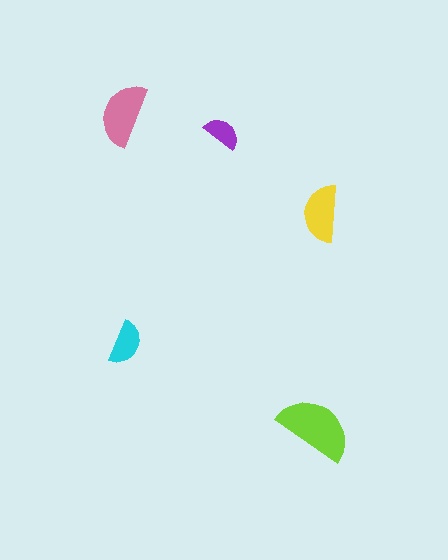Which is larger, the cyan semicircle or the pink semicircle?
The pink one.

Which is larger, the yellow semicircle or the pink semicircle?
The pink one.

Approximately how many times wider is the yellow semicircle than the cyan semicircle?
About 1.5 times wider.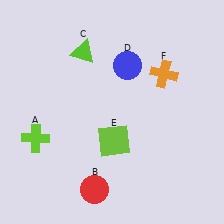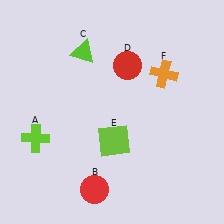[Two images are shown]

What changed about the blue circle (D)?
In Image 1, D is blue. In Image 2, it changed to red.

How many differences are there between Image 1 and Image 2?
There is 1 difference between the two images.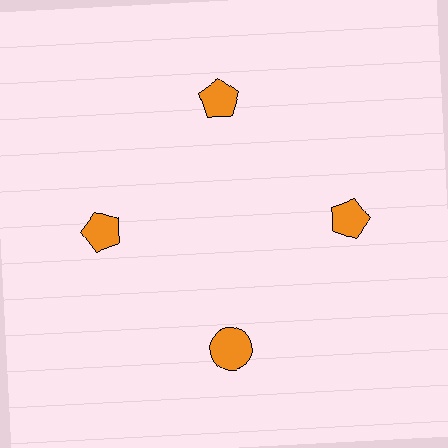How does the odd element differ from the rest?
It has a different shape: circle instead of pentagon.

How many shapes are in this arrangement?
There are 4 shapes arranged in a ring pattern.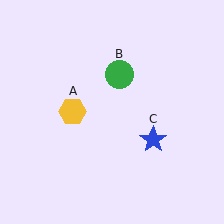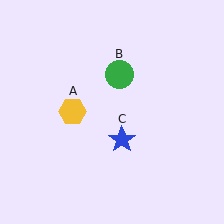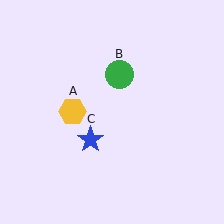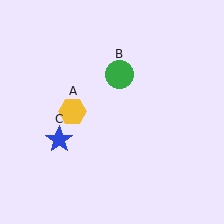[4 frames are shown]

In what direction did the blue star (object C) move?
The blue star (object C) moved left.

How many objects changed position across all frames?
1 object changed position: blue star (object C).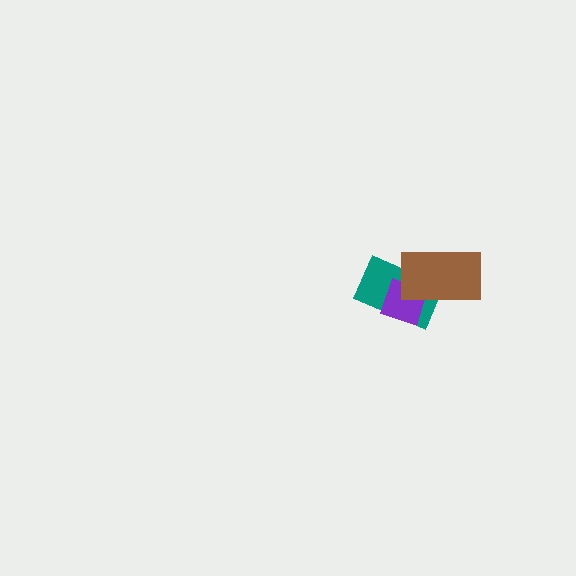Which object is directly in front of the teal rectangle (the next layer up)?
The purple diamond is directly in front of the teal rectangle.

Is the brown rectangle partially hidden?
No, no other shape covers it.